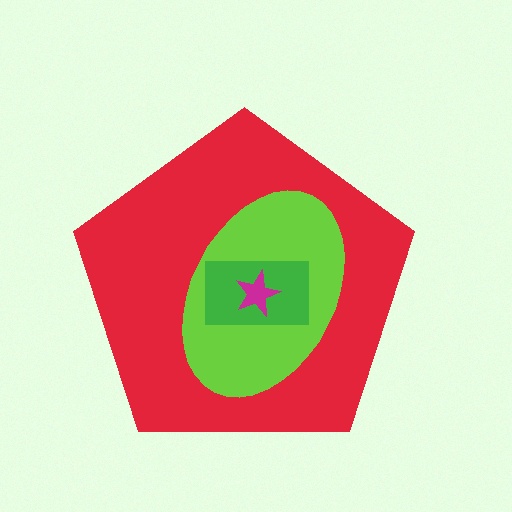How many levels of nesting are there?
4.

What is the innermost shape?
The magenta star.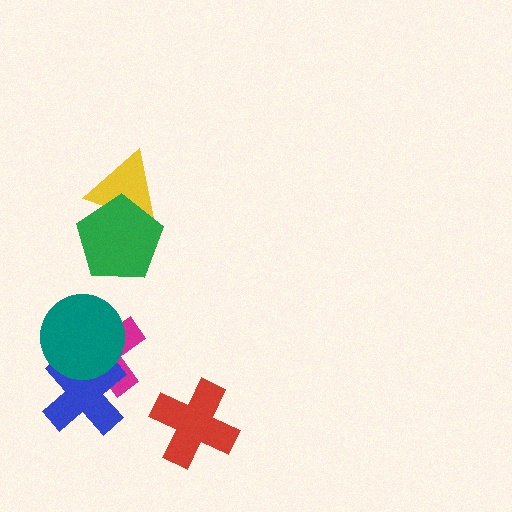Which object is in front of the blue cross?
The teal circle is in front of the blue cross.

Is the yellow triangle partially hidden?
Yes, it is partially covered by another shape.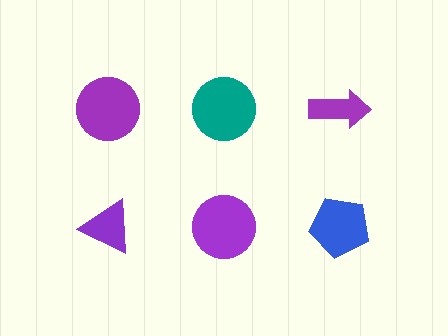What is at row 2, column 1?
A purple triangle.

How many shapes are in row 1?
3 shapes.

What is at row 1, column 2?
A teal circle.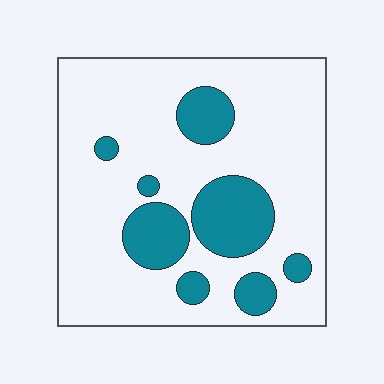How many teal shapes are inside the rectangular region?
8.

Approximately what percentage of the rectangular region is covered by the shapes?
Approximately 20%.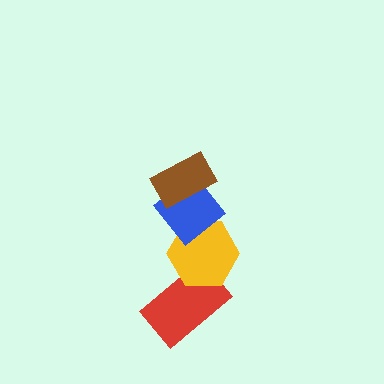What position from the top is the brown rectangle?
The brown rectangle is 1st from the top.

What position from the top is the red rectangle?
The red rectangle is 4th from the top.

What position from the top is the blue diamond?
The blue diamond is 2nd from the top.